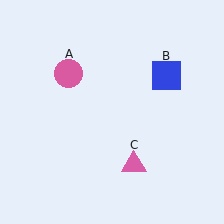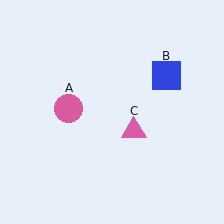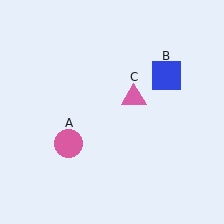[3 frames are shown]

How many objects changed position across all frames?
2 objects changed position: pink circle (object A), pink triangle (object C).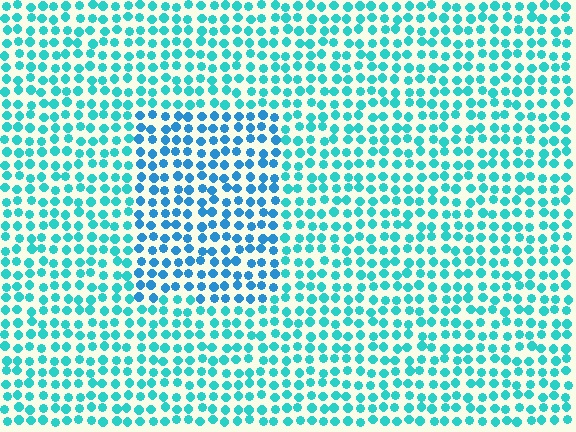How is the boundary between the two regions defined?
The boundary is defined purely by a slight shift in hue (about 27 degrees). Spacing, size, and orientation are identical on both sides.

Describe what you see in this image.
The image is filled with small cyan elements in a uniform arrangement. A rectangle-shaped region is visible where the elements are tinted to a slightly different hue, forming a subtle color boundary.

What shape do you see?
I see a rectangle.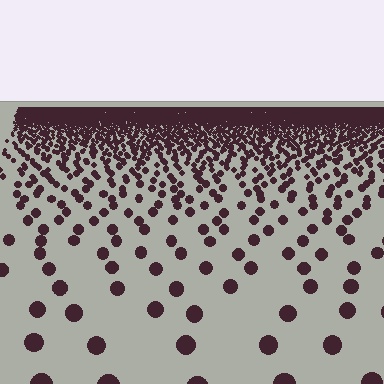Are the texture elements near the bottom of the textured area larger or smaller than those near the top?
Larger. Near the bottom, elements are closer to the viewer and appear at a bigger on-screen size.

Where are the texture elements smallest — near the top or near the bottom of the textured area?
Near the top.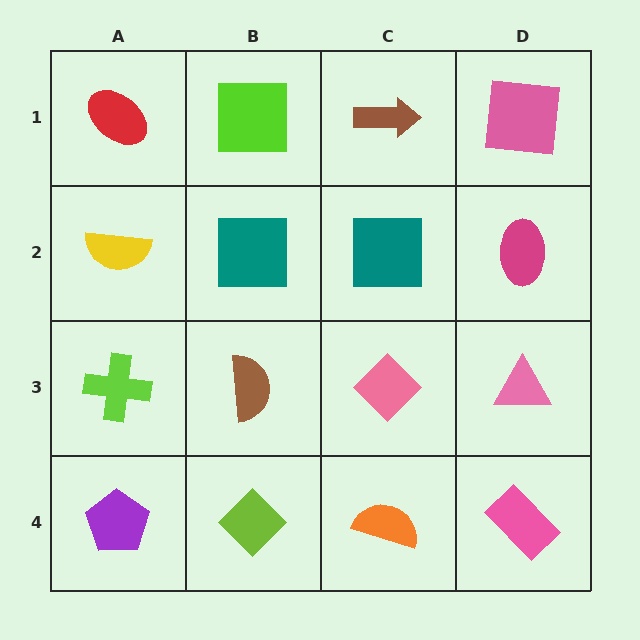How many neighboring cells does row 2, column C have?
4.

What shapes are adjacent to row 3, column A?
A yellow semicircle (row 2, column A), a purple pentagon (row 4, column A), a brown semicircle (row 3, column B).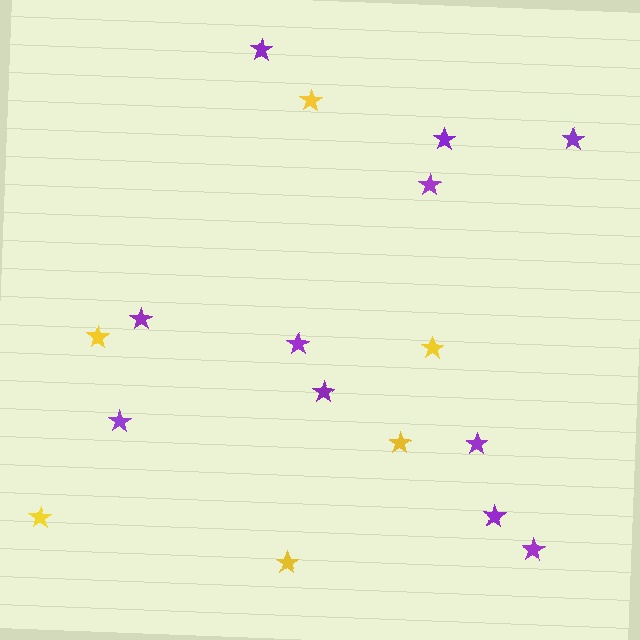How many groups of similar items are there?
There are 2 groups: one group of purple stars (11) and one group of yellow stars (6).